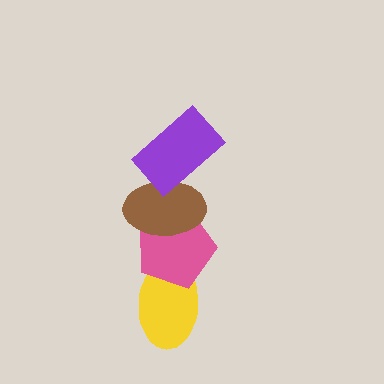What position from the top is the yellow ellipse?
The yellow ellipse is 4th from the top.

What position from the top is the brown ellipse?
The brown ellipse is 2nd from the top.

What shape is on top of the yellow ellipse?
The pink pentagon is on top of the yellow ellipse.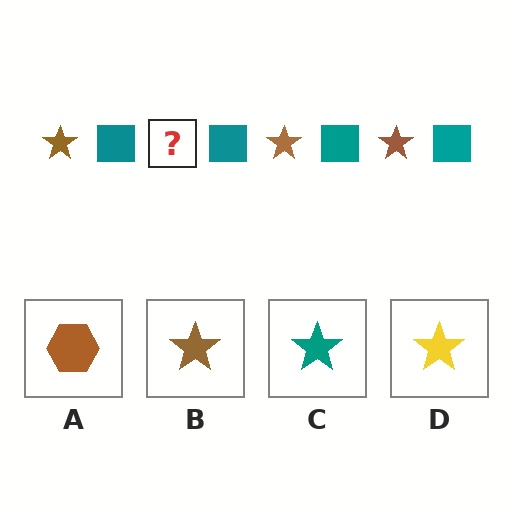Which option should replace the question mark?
Option B.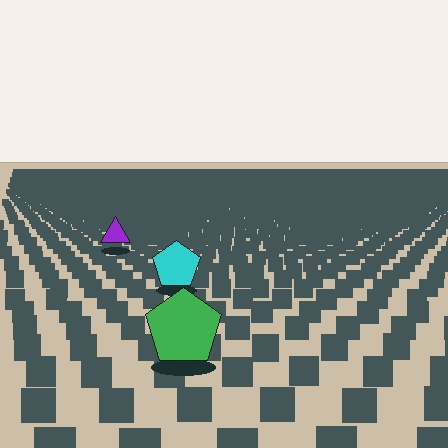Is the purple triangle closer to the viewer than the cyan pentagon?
No. The cyan pentagon is closer — you can tell from the texture gradient: the ground texture is coarser near it.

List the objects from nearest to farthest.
From nearest to farthest: the green pentagon, the cyan pentagon, the purple triangle.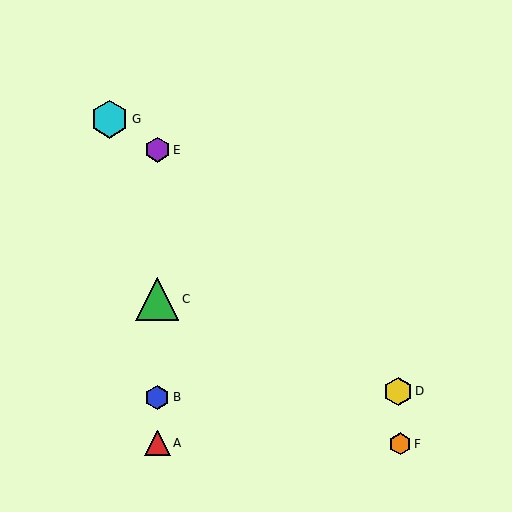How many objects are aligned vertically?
4 objects (A, B, C, E) are aligned vertically.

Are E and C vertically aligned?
Yes, both are at x≈157.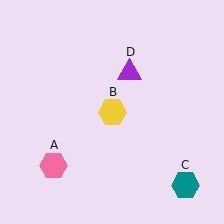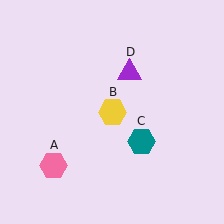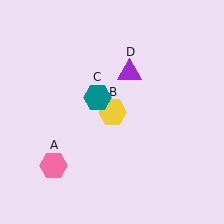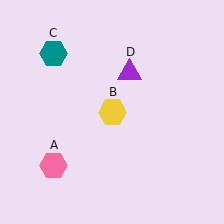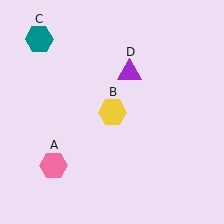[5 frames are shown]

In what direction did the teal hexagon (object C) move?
The teal hexagon (object C) moved up and to the left.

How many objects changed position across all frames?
1 object changed position: teal hexagon (object C).